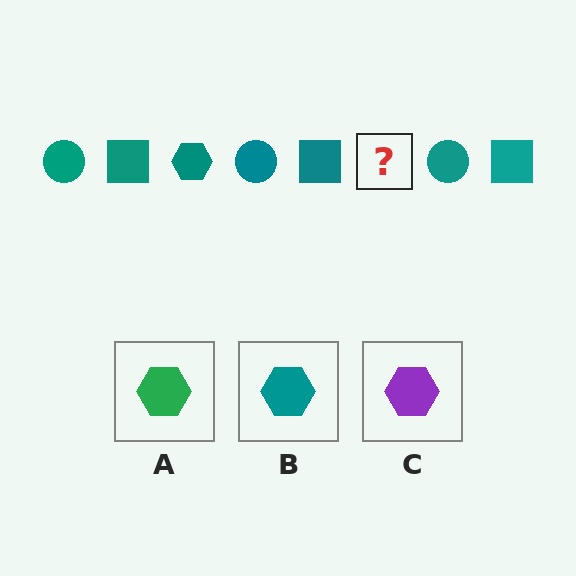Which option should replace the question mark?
Option B.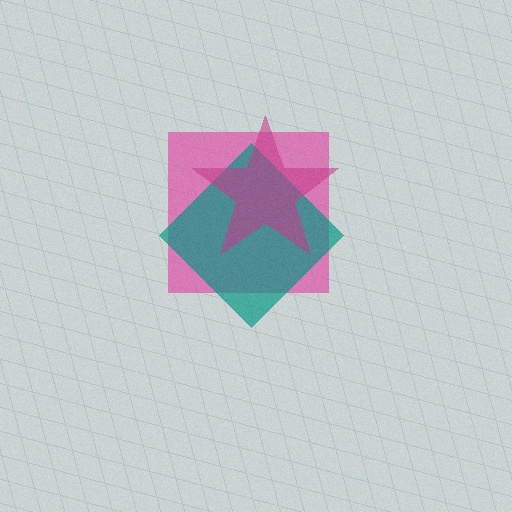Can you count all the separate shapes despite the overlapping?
Yes, there are 3 separate shapes.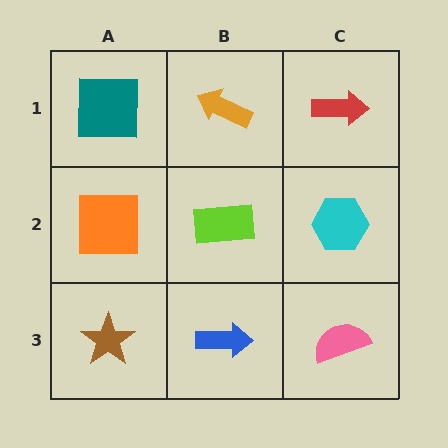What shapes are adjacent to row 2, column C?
A red arrow (row 1, column C), a pink semicircle (row 3, column C), a lime rectangle (row 2, column B).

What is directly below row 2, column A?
A brown star.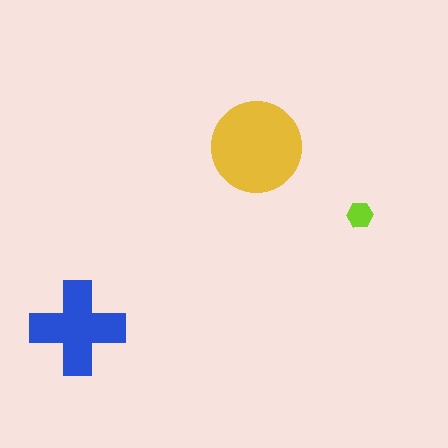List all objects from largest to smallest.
The yellow circle, the blue cross, the lime hexagon.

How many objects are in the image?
There are 3 objects in the image.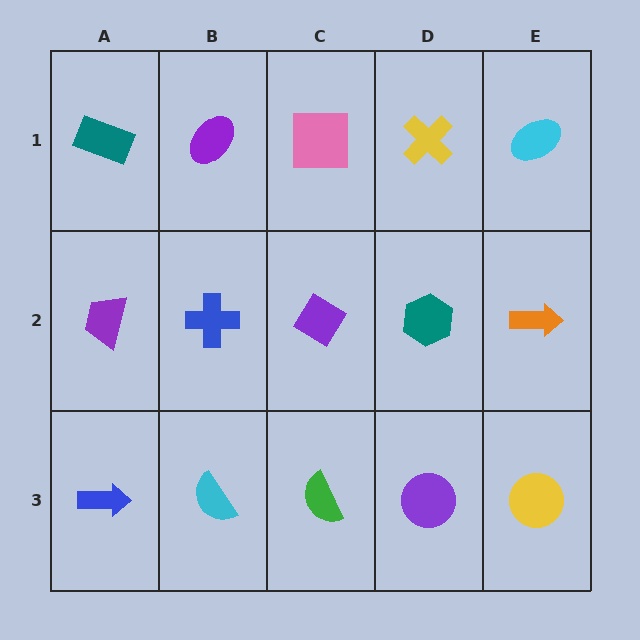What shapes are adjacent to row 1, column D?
A teal hexagon (row 2, column D), a pink square (row 1, column C), a cyan ellipse (row 1, column E).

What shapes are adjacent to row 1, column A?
A purple trapezoid (row 2, column A), a purple ellipse (row 1, column B).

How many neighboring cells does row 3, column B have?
3.